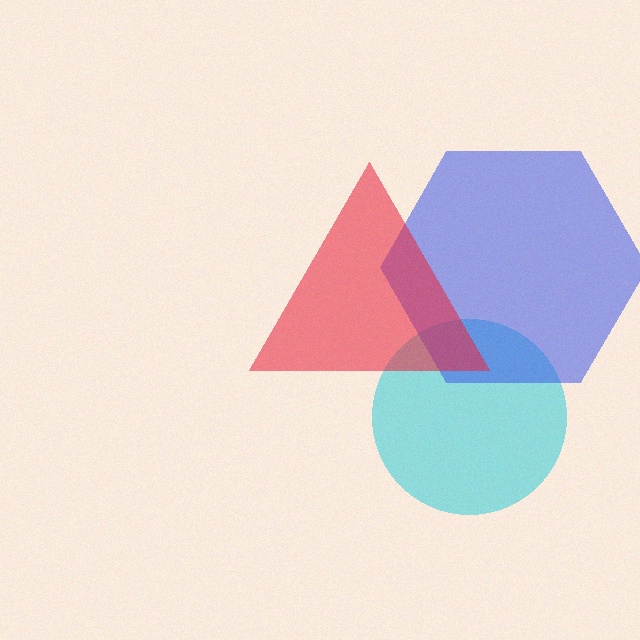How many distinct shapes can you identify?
There are 3 distinct shapes: a cyan circle, a blue hexagon, a red triangle.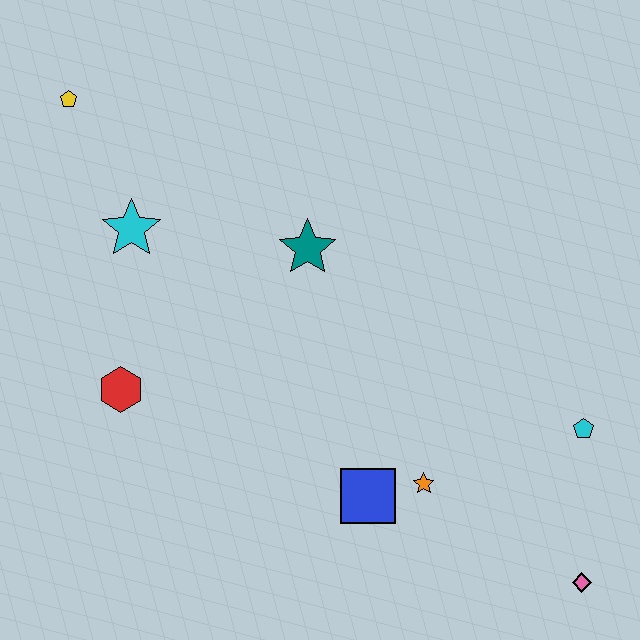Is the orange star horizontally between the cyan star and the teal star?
No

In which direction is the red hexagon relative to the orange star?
The red hexagon is to the left of the orange star.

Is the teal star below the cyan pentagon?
No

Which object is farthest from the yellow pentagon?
The pink diamond is farthest from the yellow pentagon.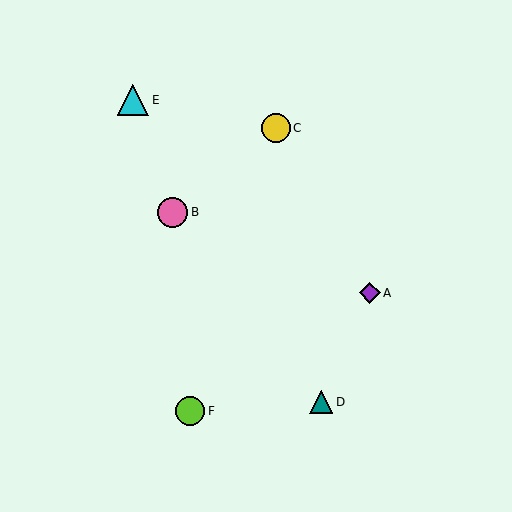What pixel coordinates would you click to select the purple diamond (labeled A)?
Click at (370, 293) to select the purple diamond A.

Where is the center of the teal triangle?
The center of the teal triangle is at (321, 402).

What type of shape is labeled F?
Shape F is a lime circle.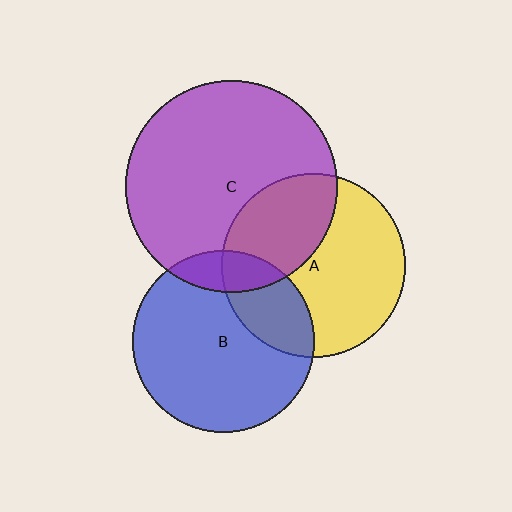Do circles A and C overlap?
Yes.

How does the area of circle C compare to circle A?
Approximately 1.3 times.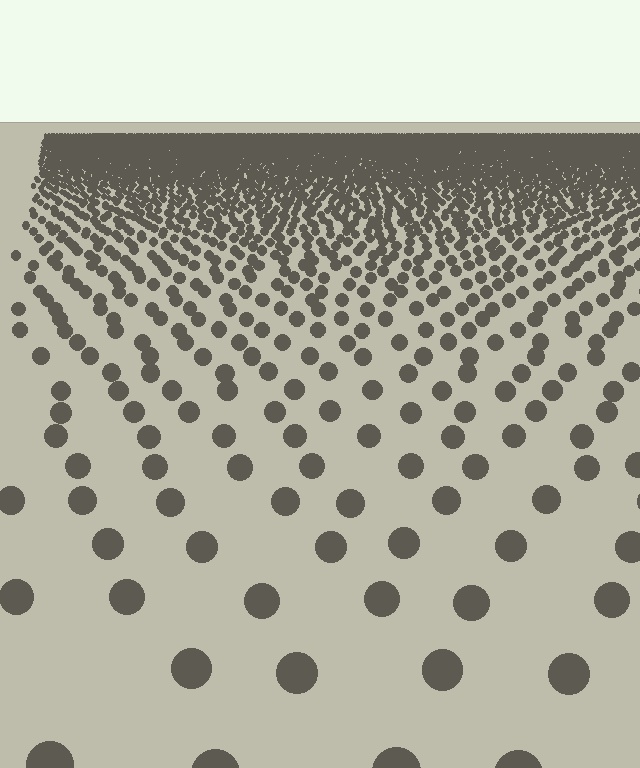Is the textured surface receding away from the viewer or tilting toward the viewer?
The surface is receding away from the viewer. Texture elements get smaller and denser toward the top.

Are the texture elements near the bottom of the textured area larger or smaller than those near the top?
Larger. Near the bottom, elements are closer to the viewer and appear at a bigger on-screen size.